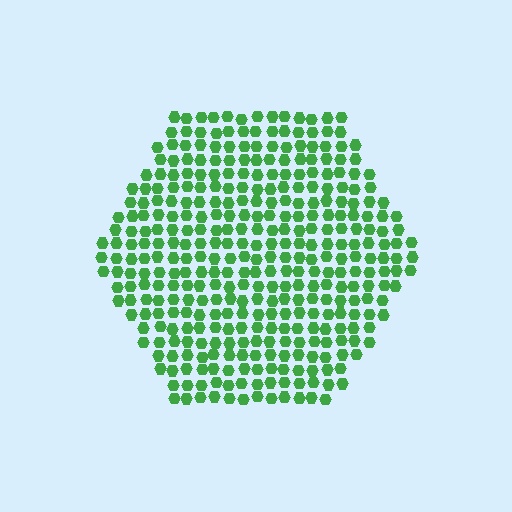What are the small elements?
The small elements are hexagons.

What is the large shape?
The large shape is a hexagon.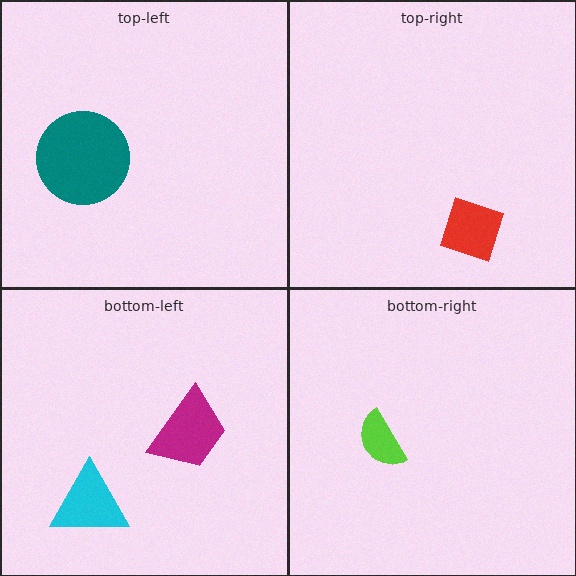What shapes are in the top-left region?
The teal circle.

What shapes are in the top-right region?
The red diamond.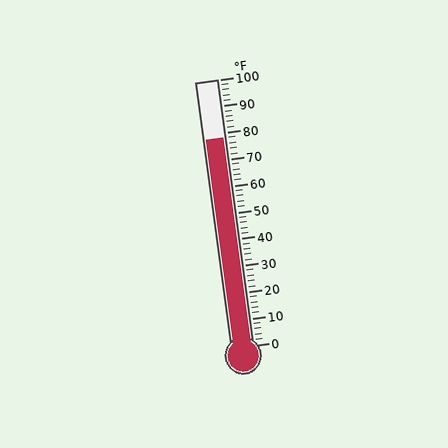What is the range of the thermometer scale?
The thermometer scale ranges from 0°F to 100°F.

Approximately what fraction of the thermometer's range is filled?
The thermometer is filled to approximately 80% of its range.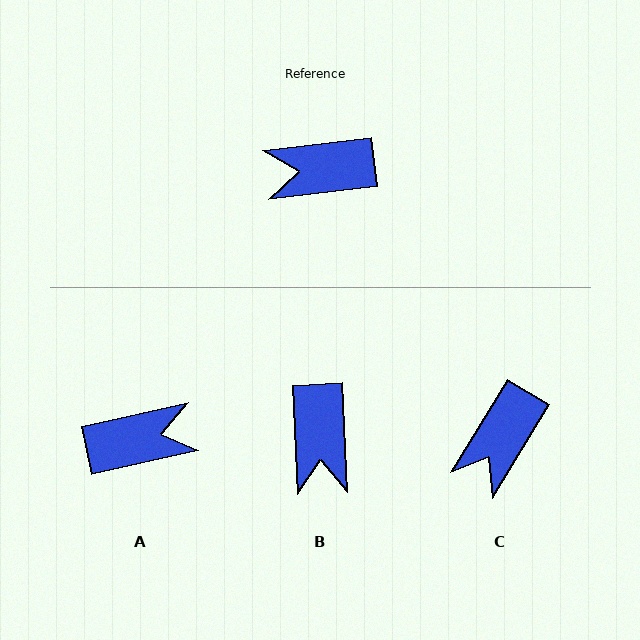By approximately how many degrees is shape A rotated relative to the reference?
Approximately 174 degrees clockwise.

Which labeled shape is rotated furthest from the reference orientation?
A, about 174 degrees away.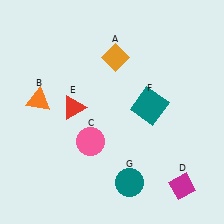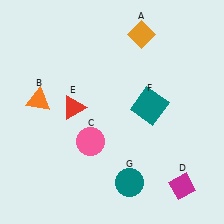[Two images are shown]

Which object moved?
The orange diamond (A) moved right.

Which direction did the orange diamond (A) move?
The orange diamond (A) moved right.